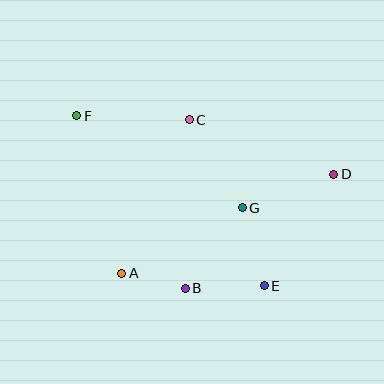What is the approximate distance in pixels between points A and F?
The distance between A and F is approximately 164 pixels.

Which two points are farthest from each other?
Points D and F are farthest from each other.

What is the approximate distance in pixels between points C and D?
The distance between C and D is approximately 154 pixels.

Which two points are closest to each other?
Points A and B are closest to each other.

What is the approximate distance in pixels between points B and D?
The distance between B and D is approximately 187 pixels.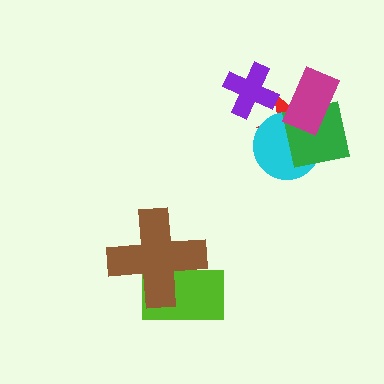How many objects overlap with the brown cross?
1 object overlaps with the brown cross.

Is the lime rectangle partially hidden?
Yes, it is partially covered by another shape.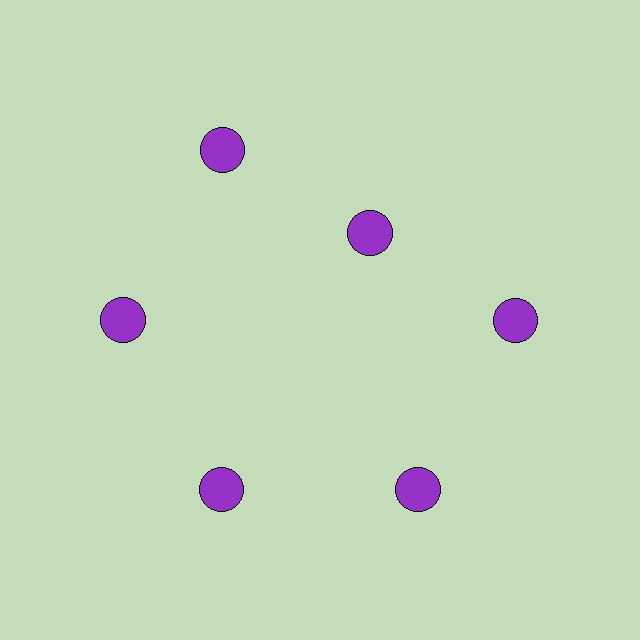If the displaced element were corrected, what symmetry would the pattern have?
It would have 6-fold rotational symmetry — the pattern would map onto itself every 60 degrees.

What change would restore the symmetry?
The symmetry would be restored by moving it outward, back onto the ring so that all 6 circles sit at equal angles and equal distance from the center.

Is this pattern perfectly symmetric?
No. The 6 purple circles are arranged in a ring, but one element near the 1 o'clock position is pulled inward toward the center, breaking the 6-fold rotational symmetry.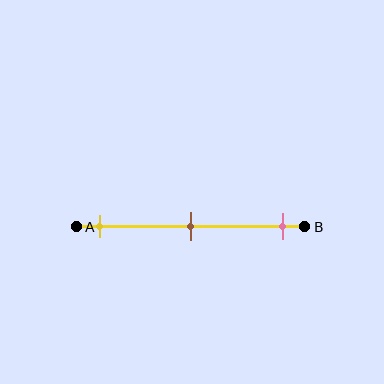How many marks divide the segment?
There are 3 marks dividing the segment.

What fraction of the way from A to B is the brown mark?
The brown mark is approximately 50% (0.5) of the way from A to B.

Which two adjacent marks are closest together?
The yellow and brown marks are the closest adjacent pair.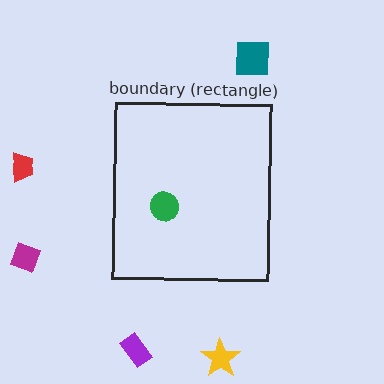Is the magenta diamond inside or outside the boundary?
Outside.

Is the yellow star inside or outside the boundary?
Outside.